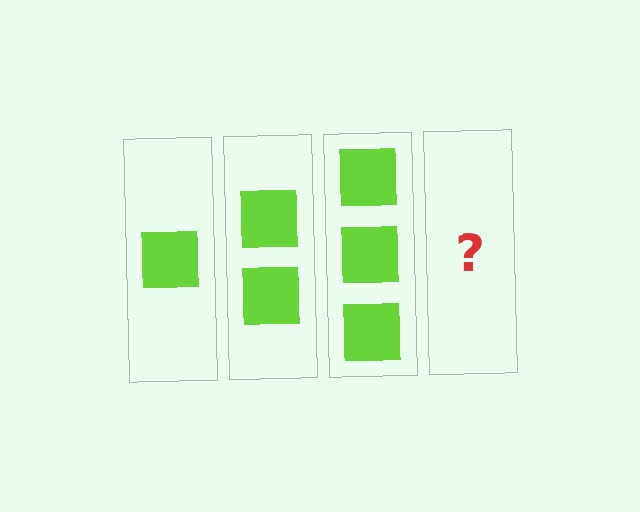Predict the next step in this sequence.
The next step is 4 squares.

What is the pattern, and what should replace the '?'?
The pattern is that each step adds one more square. The '?' should be 4 squares.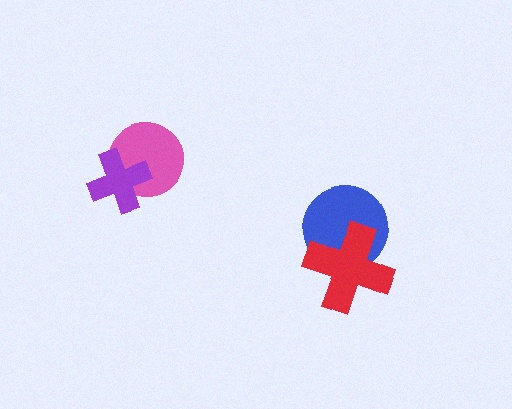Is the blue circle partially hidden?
Yes, it is partially covered by another shape.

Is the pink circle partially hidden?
Yes, it is partially covered by another shape.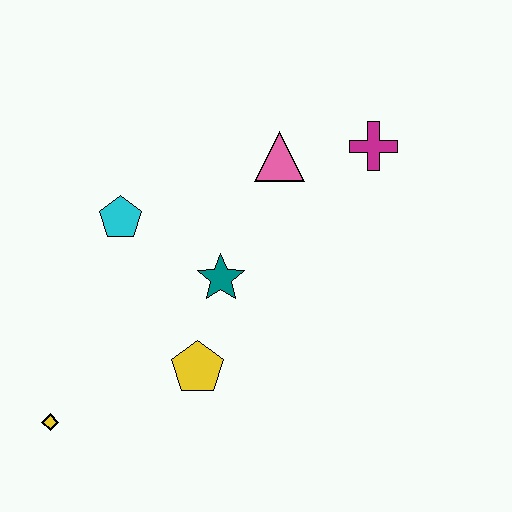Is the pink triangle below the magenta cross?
Yes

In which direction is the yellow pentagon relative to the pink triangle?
The yellow pentagon is below the pink triangle.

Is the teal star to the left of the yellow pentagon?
No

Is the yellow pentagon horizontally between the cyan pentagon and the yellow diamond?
No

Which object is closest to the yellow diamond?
The yellow pentagon is closest to the yellow diamond.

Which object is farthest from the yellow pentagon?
The magenta cross is farthest from the yellow pentagon.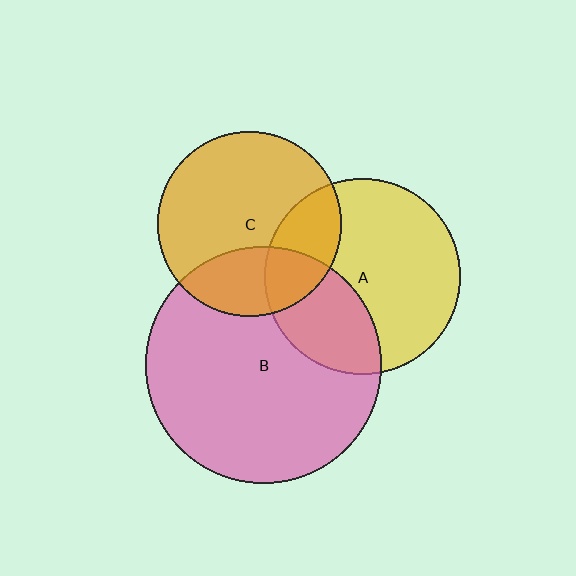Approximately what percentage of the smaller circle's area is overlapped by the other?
Approximately 35%.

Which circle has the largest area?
Circle B (pink).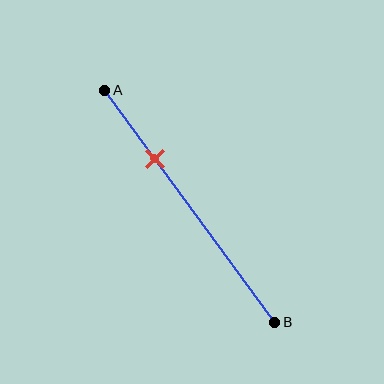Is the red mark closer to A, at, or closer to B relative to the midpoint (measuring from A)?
The red mark is closer to point A than the midpoint of segment AB.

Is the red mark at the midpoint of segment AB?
No, the mark is at about 30% from A, not at the 50% midpoint.